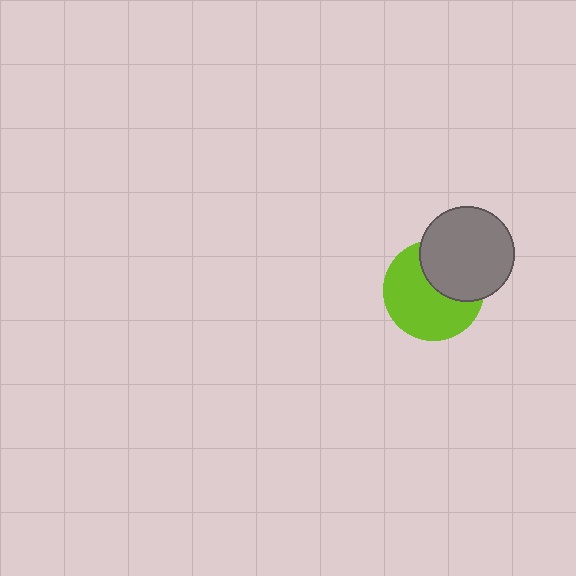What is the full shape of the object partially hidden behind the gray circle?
The partially hidden object is a lime circle.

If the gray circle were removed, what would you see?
You would see the complete lime circle.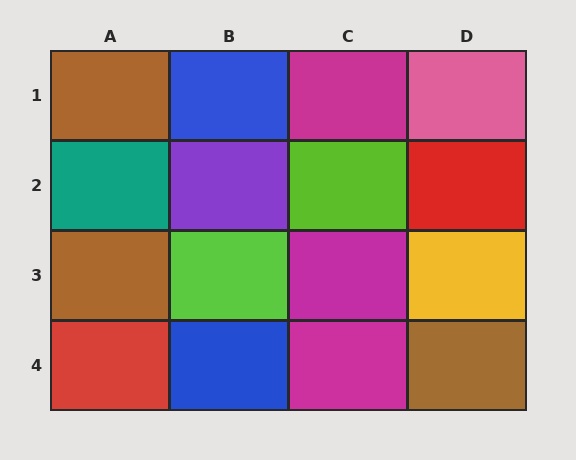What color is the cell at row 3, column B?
Lime.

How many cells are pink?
1 cell is pink.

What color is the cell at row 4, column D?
Brown.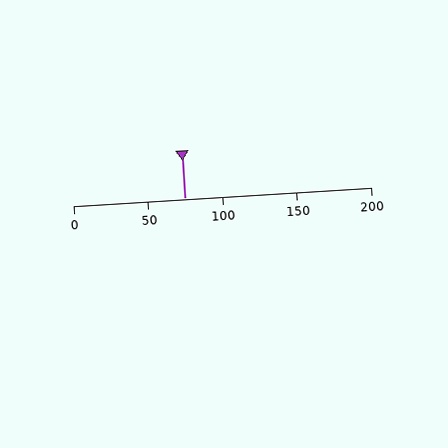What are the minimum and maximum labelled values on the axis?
The axis runs from 0 to 200.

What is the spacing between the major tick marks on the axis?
The major ticks are spaced 50 apart.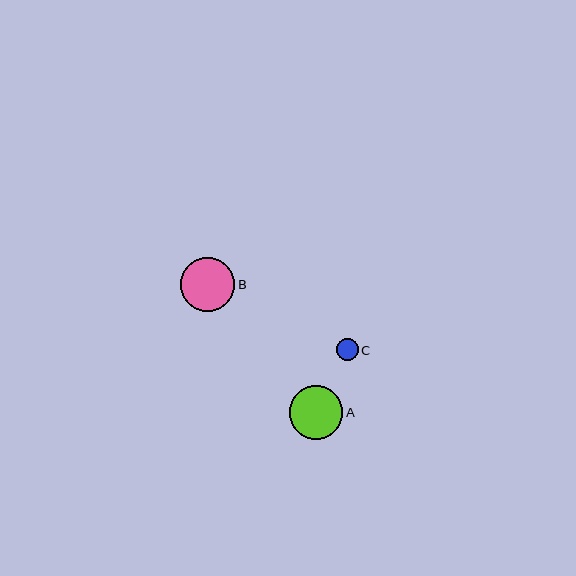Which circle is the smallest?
Circle C is the smallest with a size of approximately 22 pixels.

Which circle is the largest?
Circle B is the largest with a size of approximately 54 pixels.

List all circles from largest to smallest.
From largest to smallest: B, A, C.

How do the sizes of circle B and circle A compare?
Circle B and circle A are approximately the same size.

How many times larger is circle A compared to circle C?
Circle A is approximately 2.5 times the size of circle C.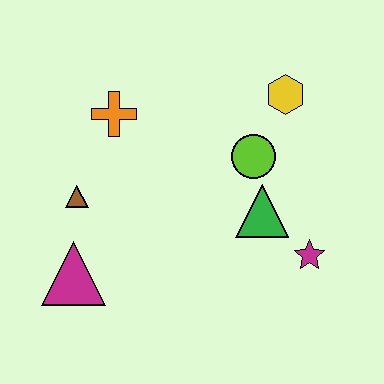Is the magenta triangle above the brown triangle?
No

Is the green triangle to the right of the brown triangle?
Yes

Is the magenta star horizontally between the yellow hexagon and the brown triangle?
No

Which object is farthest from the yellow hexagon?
The magenta triangle is farthest from the yellow hexagon.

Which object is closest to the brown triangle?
The magenta triangle is closest to the brown triangle.